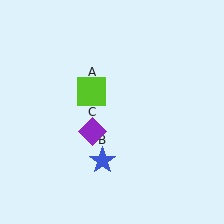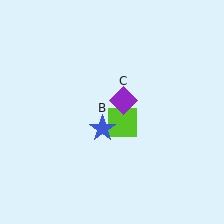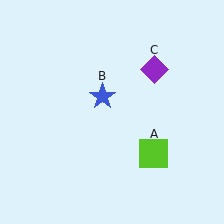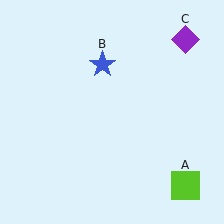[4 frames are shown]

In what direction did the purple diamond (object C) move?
The purple diamond (object C) moved up and to the right.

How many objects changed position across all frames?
3 objects changed position: lime square (object A), blue star (object B), purple diamond (object C).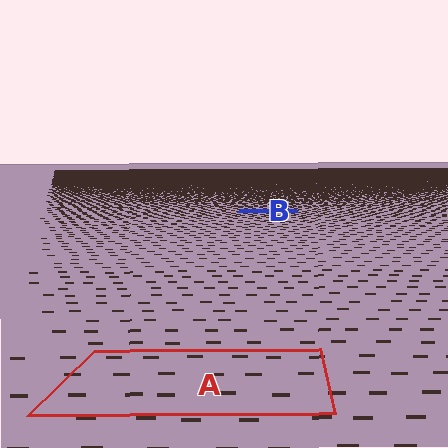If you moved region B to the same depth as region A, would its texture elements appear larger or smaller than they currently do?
They would appear larger. At a closer depth, the same texture elements are projected at a bigger on-screen size.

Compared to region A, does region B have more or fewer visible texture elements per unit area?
Region B has more texture elements per unit area — they are packed more densely because it is farther away.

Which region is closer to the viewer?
Region A is closer. The texture elements there are larger and more spread out.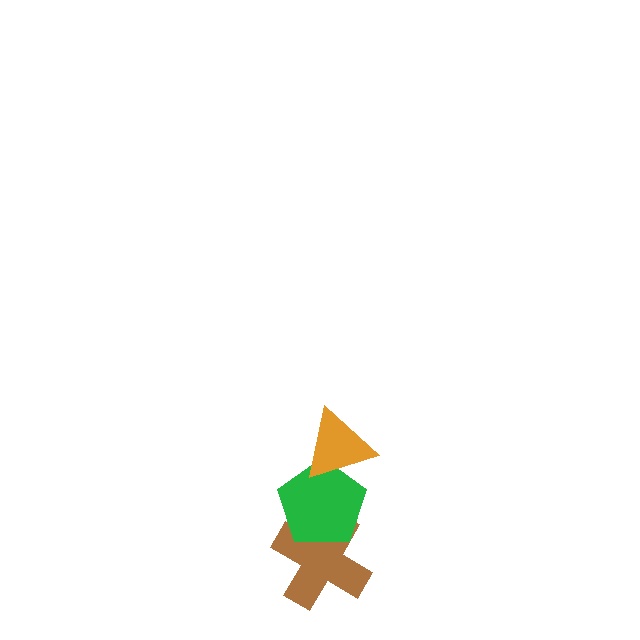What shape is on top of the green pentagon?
The orange triangle is on top of the green pentagon.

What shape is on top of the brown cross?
The green pentagon is on top of the brown cross.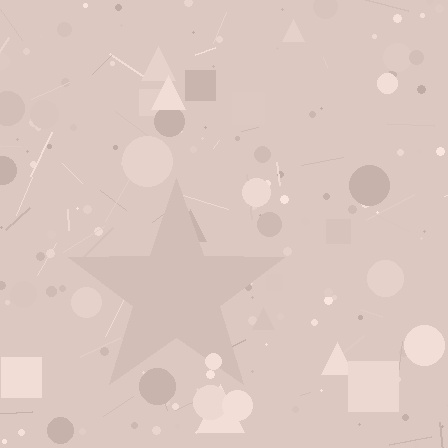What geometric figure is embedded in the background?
A star is embedded in the background.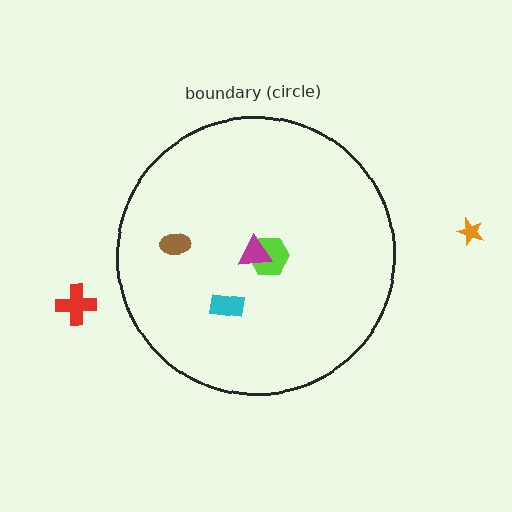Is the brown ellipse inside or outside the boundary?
Inside.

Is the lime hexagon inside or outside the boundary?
Inside.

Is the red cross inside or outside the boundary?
Outside.